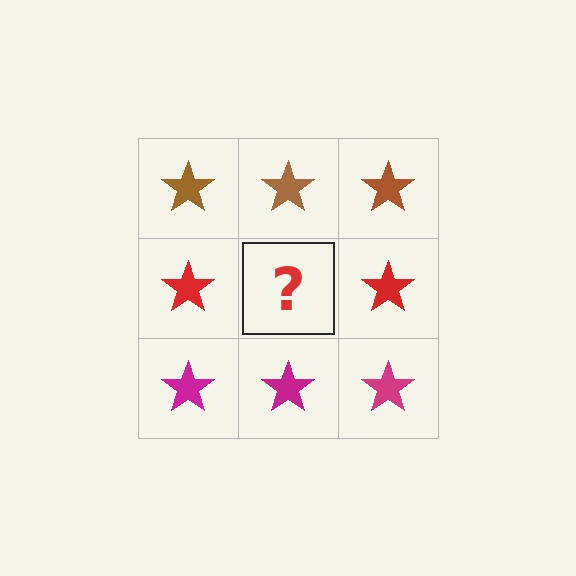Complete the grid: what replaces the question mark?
The question mark should be replaced with a red star.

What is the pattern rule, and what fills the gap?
The rule is that each row has a consistent color. The gap should be filled with a red star.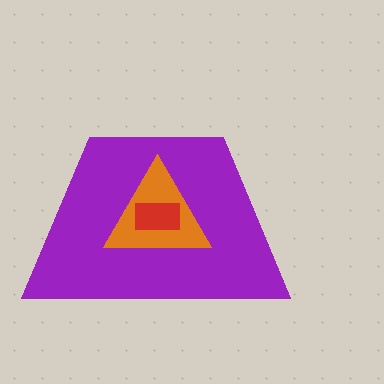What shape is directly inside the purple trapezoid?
The orange triangle.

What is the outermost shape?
The purple trapezoid.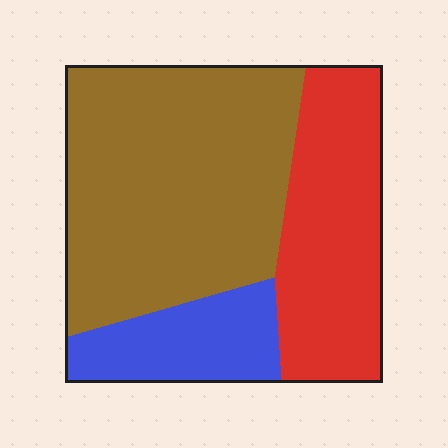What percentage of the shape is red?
Red covers about 30% of the shape.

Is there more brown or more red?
Brown.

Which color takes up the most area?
Brown, at roughly 55%.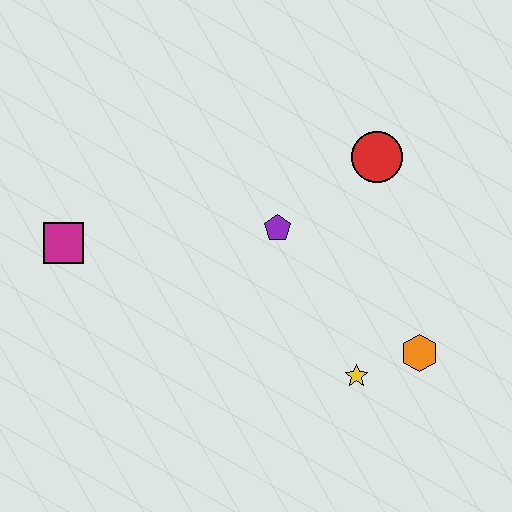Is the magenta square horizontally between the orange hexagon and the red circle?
No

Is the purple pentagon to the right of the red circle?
No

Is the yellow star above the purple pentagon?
No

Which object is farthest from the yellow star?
The magenta square is farthest from the yellow star.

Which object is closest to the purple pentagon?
The red circle is closest to the purple pentagon.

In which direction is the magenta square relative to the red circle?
The magenta square is to the left of the red circle.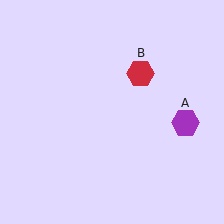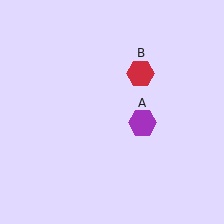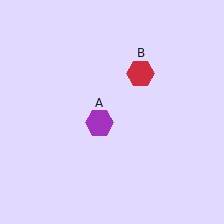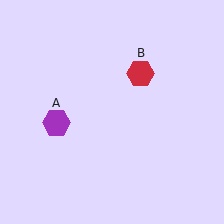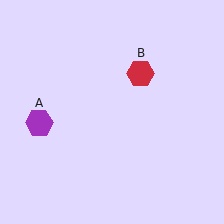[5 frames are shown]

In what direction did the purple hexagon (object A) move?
The purple hexagon (object A) moved left.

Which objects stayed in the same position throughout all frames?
Red hexagon (object B) remained stationary.